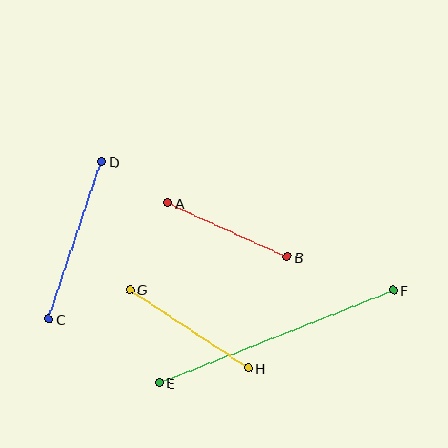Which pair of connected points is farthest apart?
Points E and F are farthest apart.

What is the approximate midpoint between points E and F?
The midpoint is at approximately (276, 336) pixels.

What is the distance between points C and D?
The distance is approximately 166 pixels.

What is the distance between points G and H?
The distance is approximately 142 pixels.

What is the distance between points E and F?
The distance is approximately 252 pixels.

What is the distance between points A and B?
The distance is approximately 131 pixels.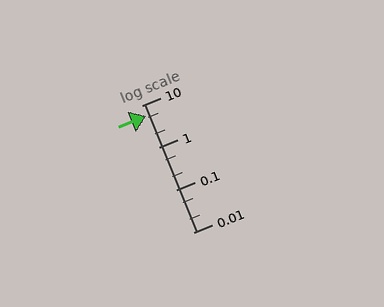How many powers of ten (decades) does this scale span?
The scale spans 3 decades, from 0.01 to 10.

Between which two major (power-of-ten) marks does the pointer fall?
The pointer is between 1 and 10.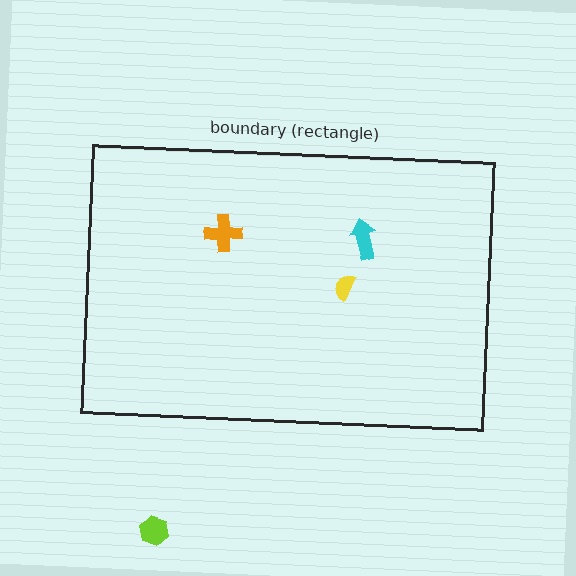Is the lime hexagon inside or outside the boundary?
Outside.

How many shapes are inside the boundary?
3 inside, 1 outside.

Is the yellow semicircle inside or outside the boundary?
Inside.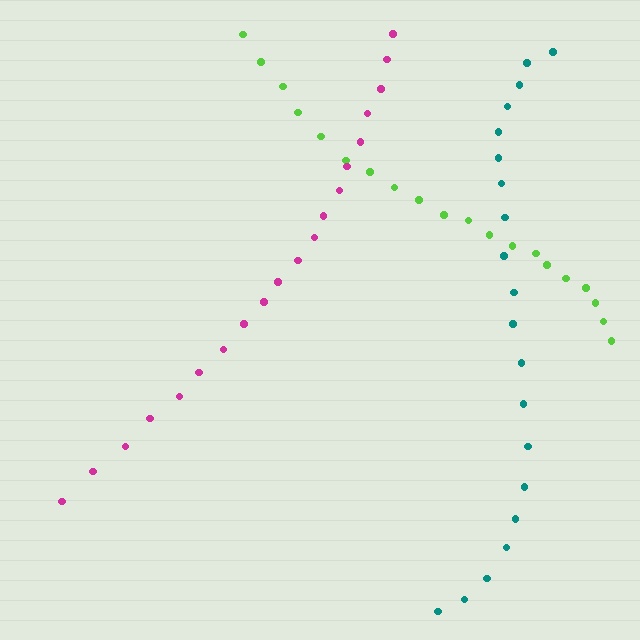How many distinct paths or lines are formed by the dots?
There are 3 distinct paths.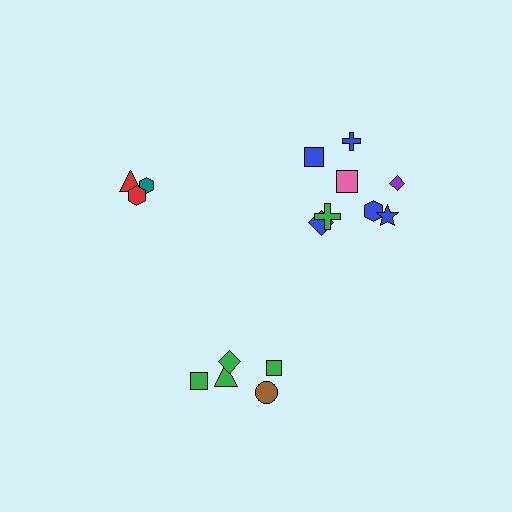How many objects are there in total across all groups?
There are 16 objects.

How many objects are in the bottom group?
There are 5 objects.